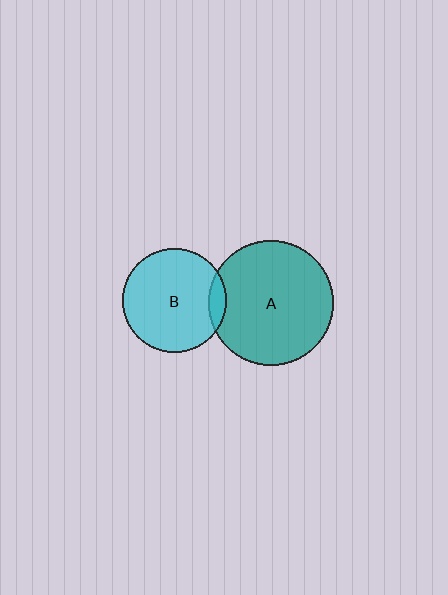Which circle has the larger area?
Circle A (teal).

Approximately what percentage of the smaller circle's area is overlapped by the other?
Approximately 10%.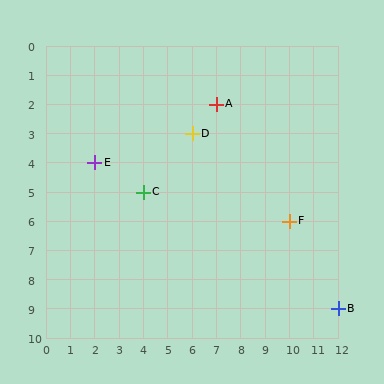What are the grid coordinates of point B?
Point B is at grid coordinates (12, 9).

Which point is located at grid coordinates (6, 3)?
Point D is at (6, 3).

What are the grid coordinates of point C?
Point C is at grid coordinates (4, 5).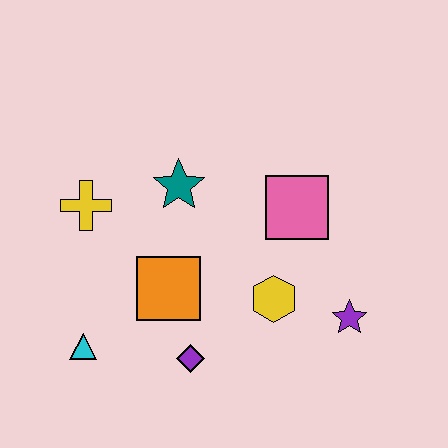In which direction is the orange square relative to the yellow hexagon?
The orange square is to the left of the yellow hexagon.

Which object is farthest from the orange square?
The purple star is farthest from the orange square.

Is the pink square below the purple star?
No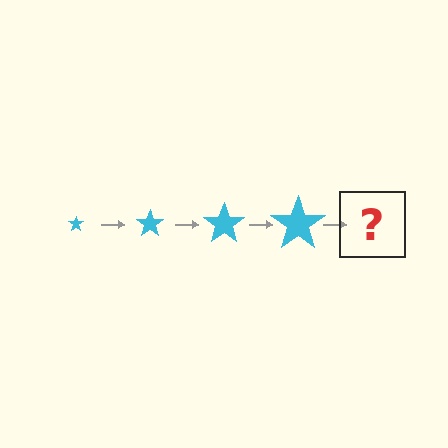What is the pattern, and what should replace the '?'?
The pattern is that the star gets progressively larger each step. The '?' should be a cyan star, larger than the previous one.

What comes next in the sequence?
The next element should be a cyan star, larger than the previous one.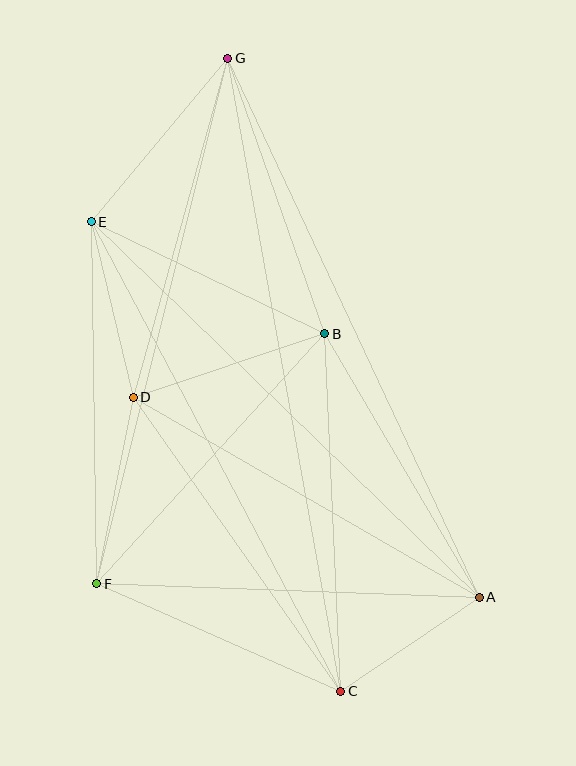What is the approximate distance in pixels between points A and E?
The distance between A and E is approximately 540 pixels.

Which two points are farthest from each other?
Points C and G are farthest from each other.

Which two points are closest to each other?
Points A and C are closest to each other.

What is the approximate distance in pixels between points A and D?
The distance between A and D is approximately 400 pixels.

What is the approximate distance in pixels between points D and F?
The distance between D and F is approximately 190 pixels.